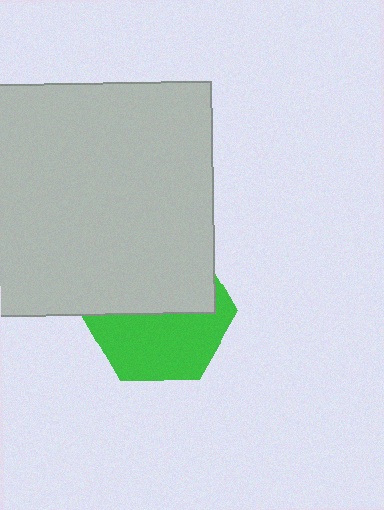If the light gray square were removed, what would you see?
You would see the complete green hexagon.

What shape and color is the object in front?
The object in front is a light gray square.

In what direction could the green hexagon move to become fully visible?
The green hexagon could move down. That would shift it out from behind the light gray square entirely.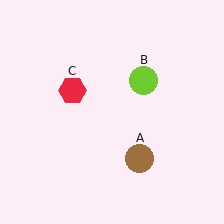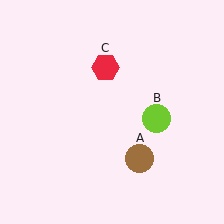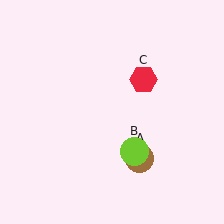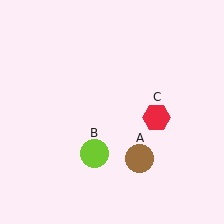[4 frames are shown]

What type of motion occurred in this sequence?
The lime circle (object B), red hexagon (object C) rotated clockwise around the center of the scene.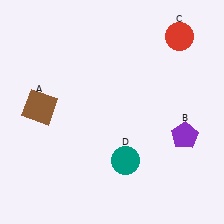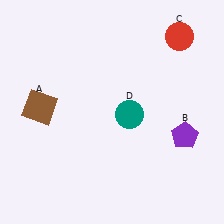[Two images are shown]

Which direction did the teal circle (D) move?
The teal circle (D) moved up.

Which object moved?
The teal circle (D) moved up.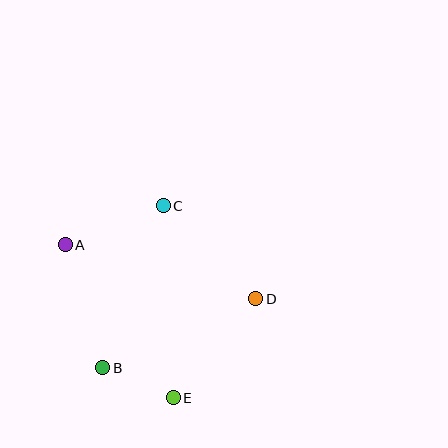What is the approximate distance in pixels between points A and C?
The distance between A and C is approximately 106 pixels.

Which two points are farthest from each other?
Points A and D are farthest from each other.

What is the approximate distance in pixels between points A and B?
The distance between A and B is approximately 129 pixels.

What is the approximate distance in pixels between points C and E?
The distance between C and E is approximately 193 pixels.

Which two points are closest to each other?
Points B and E are closest to each other.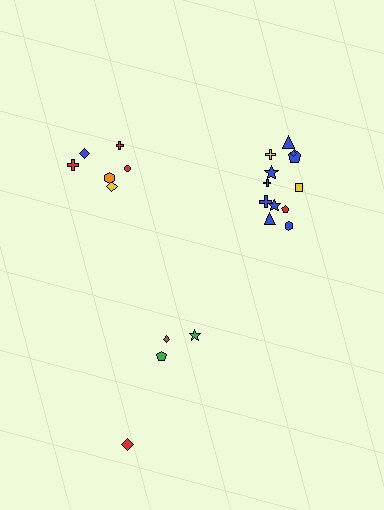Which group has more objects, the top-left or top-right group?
The top-right group.